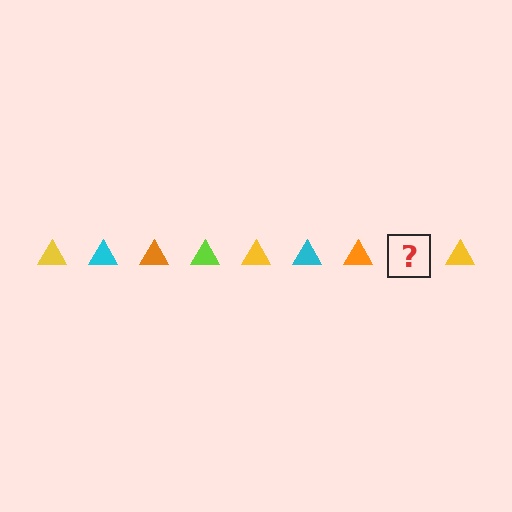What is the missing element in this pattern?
The missing element is a lime triangle.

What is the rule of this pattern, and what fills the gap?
The rule is that the pattern cycles through yellow, cyan, orange, lime triangles. The gap should be filled with a lime triangle.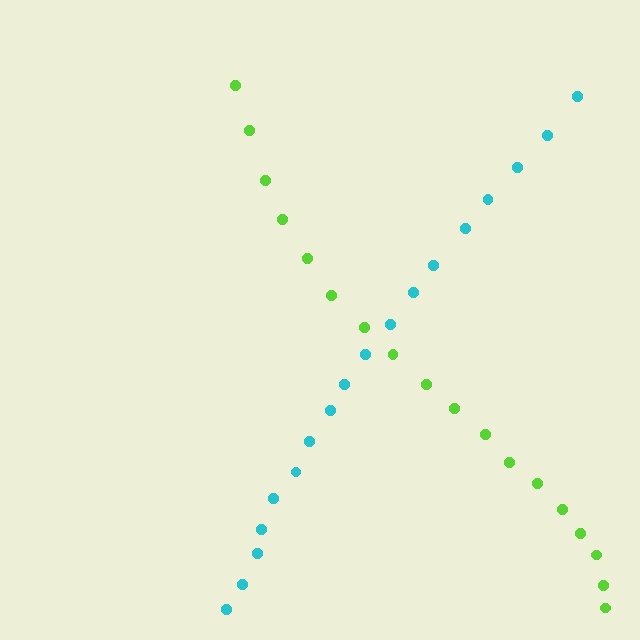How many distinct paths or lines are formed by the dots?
There are 2 distinct paths.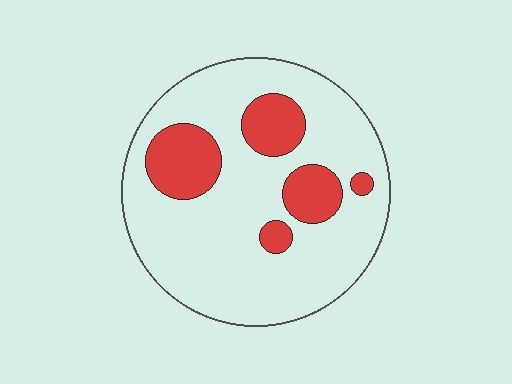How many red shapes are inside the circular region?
5.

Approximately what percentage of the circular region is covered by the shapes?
Approximately 20%.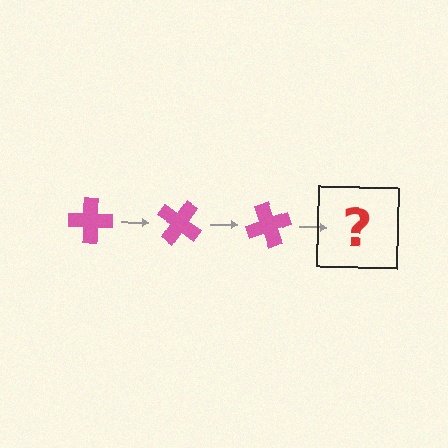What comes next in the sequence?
The next element should be a pink cross rotated 105 degrees.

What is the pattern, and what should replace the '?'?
The pattern is that the cross rotates 35 degrees each step. The '?' should be a pink cross rotated 105 degrees.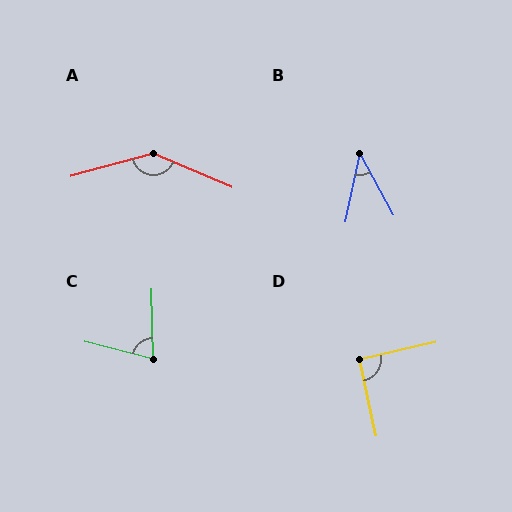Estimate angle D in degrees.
Approximately 91 degrees.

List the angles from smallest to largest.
B (41°), C (74°), D (91°), A (141°).